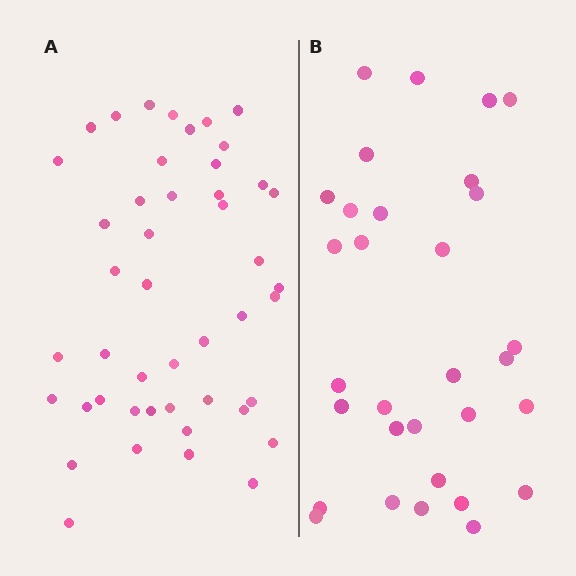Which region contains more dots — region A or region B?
Region A (the left region) has more dots.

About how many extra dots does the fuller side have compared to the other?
Region A has approximately 15 more dots than region B.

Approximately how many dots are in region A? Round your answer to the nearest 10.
About 50 dots. (The exact count is 46, which rounds to 50.)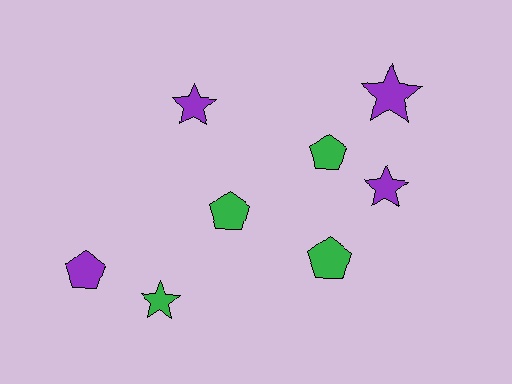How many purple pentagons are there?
There is 1 purple pentagon.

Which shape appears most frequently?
Pentagon, with 4 objects.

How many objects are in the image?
There are 8 objects.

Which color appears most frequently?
Green, with 4 objects.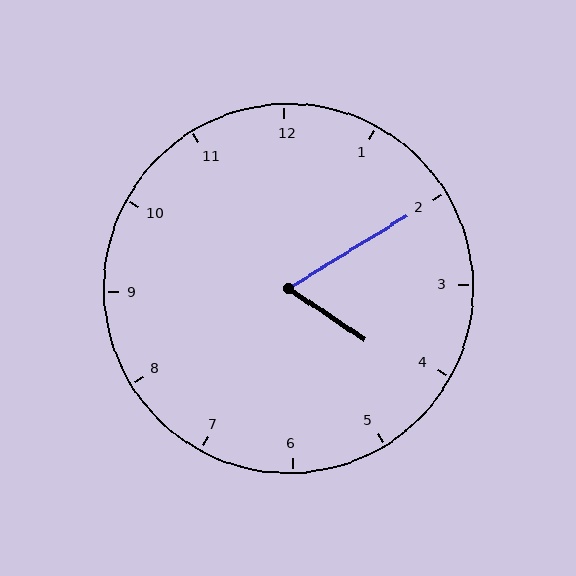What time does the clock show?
4:10.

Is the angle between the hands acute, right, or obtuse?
It is acute.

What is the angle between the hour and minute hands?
Approximately 65 degrees.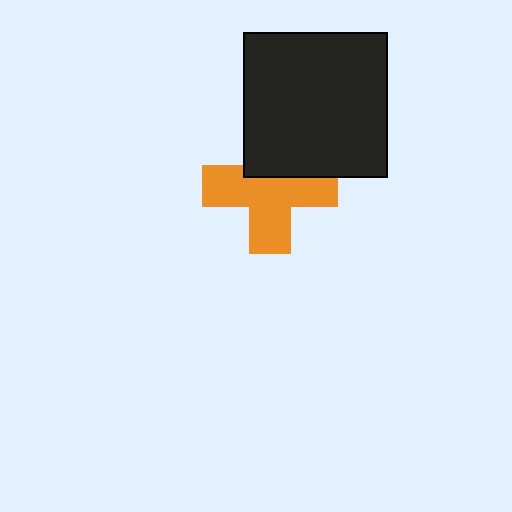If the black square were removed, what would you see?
You would see the complete orange cross.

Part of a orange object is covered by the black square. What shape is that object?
It is a cross.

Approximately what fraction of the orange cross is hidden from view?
Roughly 33% of the orange cross is hidden behind the black square.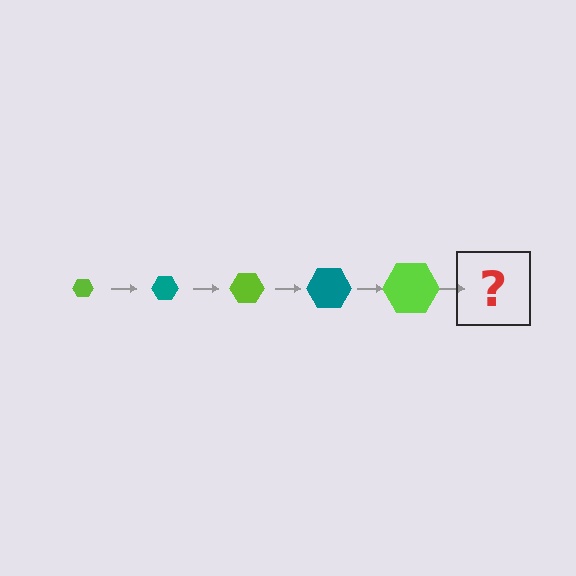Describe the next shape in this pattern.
It should be a teal hexagon, larger than the previous one.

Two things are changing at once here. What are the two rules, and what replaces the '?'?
The two rules are that the hexagon grows larger each step and the color cycles through lime and teal. The '?' should be a teal hexagon, larger than the previous one.